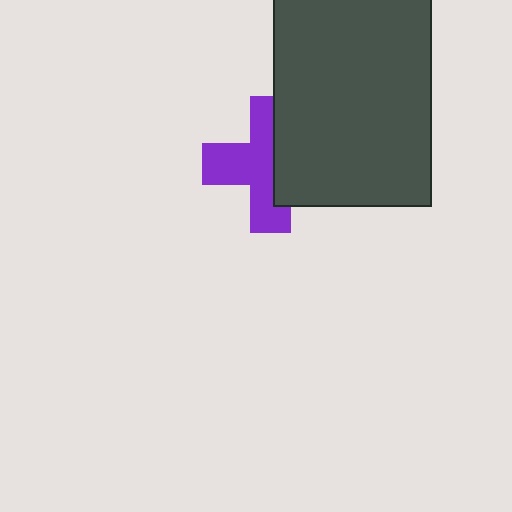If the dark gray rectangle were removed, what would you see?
You would see the complete purple cross.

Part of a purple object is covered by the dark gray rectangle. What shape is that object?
It is a cross.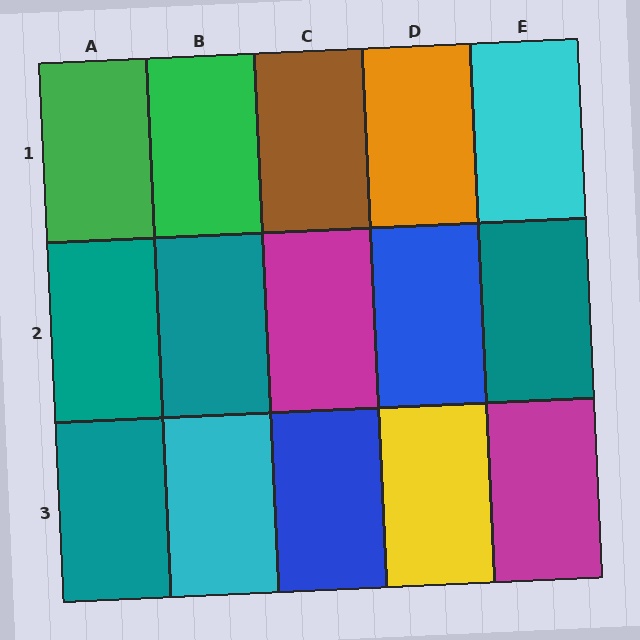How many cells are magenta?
2 cells are magenta.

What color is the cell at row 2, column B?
Teal.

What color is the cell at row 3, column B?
Cyan.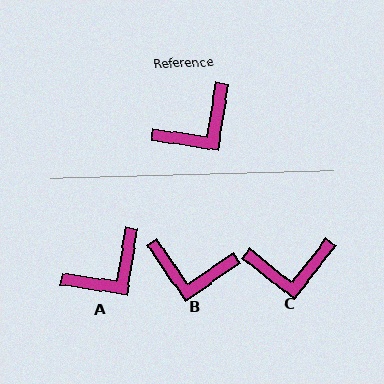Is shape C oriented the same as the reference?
No, it is off by about 29 degrees.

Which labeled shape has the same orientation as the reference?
A.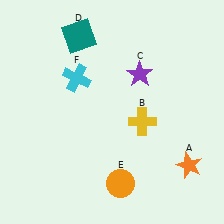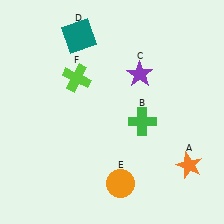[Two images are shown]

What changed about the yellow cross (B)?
In Image 1, B is yellow. In Image 2, it changed to green.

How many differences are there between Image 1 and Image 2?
There are 2 differences between the two images.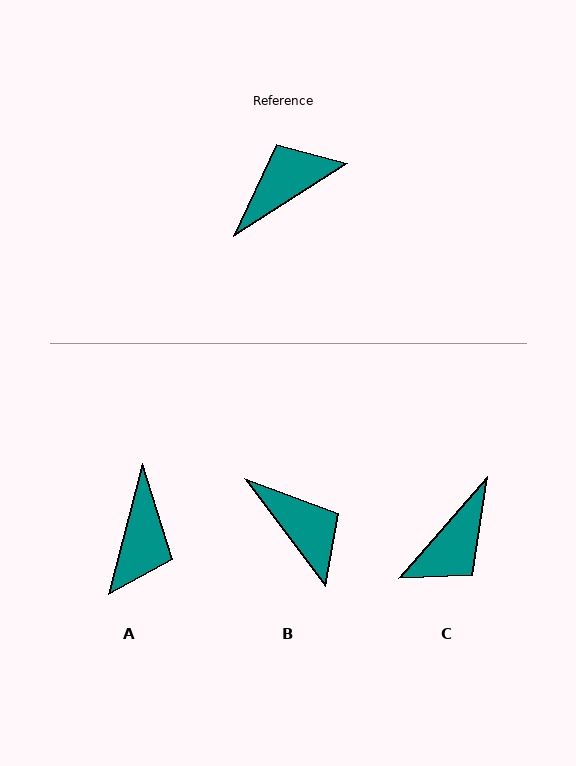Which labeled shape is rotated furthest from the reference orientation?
C, about 164 degrees away.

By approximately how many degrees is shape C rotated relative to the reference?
Approximately 164 degrees clockwise.